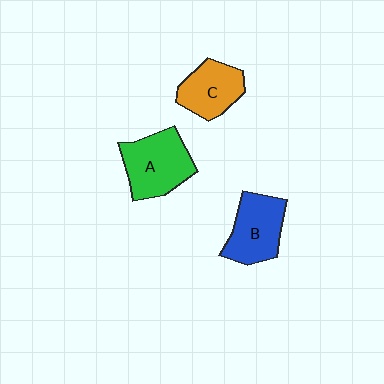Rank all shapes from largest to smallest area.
From largest to smallest: A (green), B (blue), C (orange).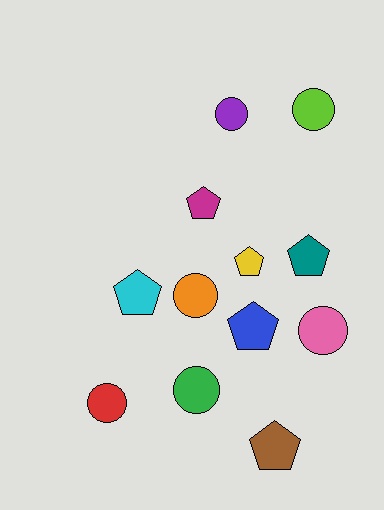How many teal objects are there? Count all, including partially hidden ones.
There is 1 teal object.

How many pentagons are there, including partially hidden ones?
There are 6 pentagons.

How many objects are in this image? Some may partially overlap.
There are 12 objects.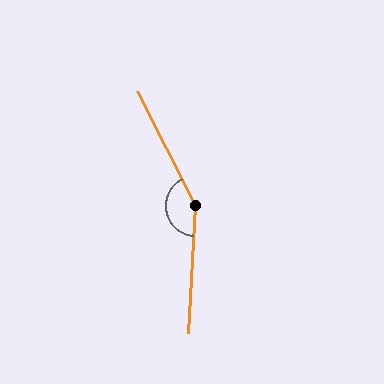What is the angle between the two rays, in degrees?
Approximately 150 degrees.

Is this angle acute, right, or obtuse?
It is obtuse.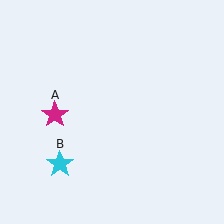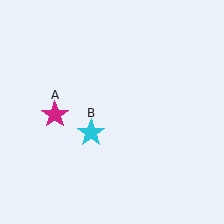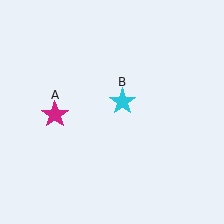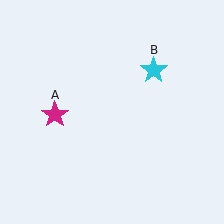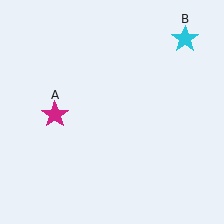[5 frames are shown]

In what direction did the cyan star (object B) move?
The cyan star (object B) moved up and to the right.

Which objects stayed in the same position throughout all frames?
Magenta star (object A) remained stationary.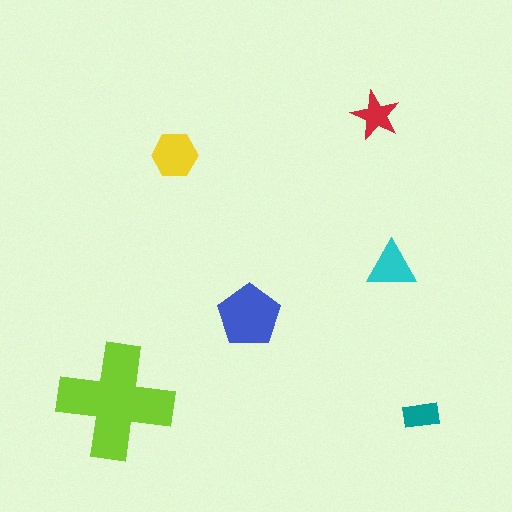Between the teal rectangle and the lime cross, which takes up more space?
The lime cross.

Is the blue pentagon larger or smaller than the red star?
Larger.